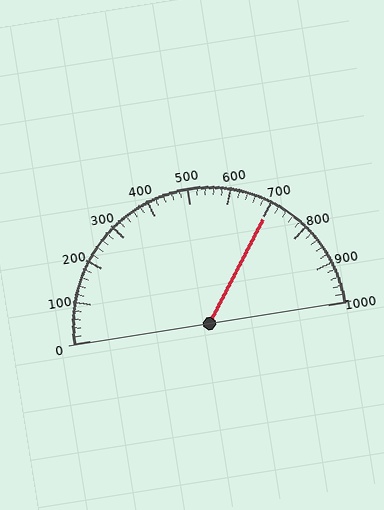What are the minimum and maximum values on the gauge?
The gauge ranges from 0 to 1000.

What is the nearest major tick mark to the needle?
The nearest major tick mark is 700.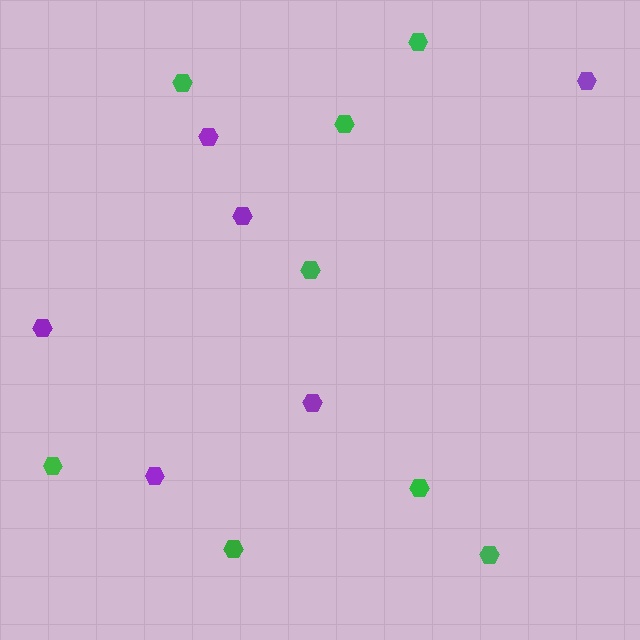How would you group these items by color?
There are 2 groups: one group of purple hexagons (6) and one group of green hexagons (8).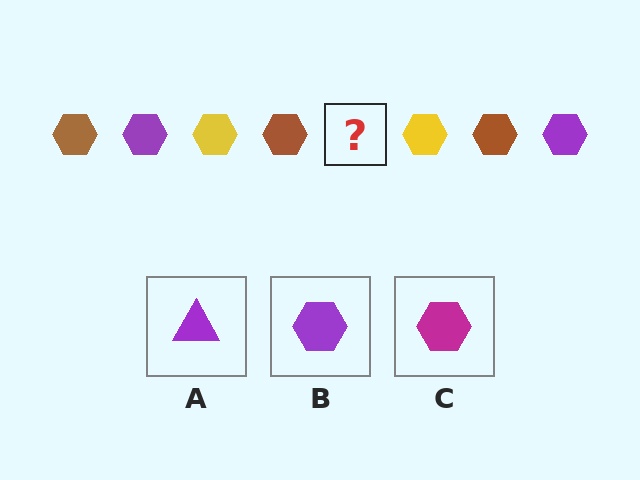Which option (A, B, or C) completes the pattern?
B.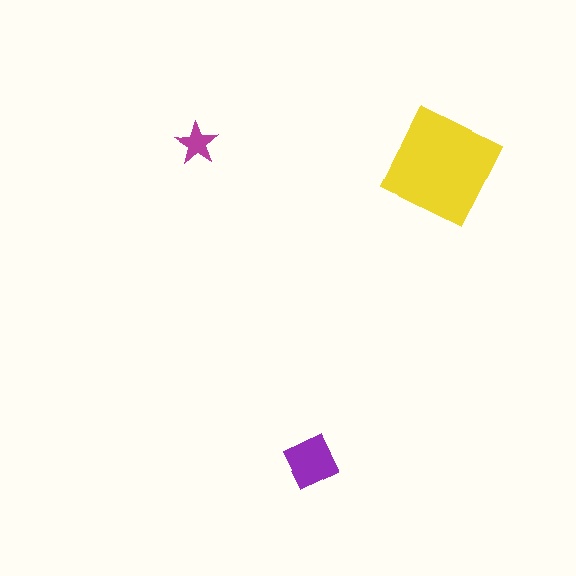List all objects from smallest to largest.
The magenta star, the purple square, the yellow diamond.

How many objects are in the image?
There are 3 objects in the image.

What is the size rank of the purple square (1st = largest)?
2nd.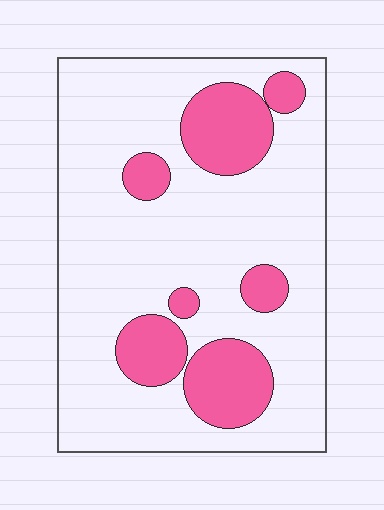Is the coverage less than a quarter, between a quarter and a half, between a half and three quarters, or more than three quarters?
Less than a quarter.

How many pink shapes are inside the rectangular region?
7.